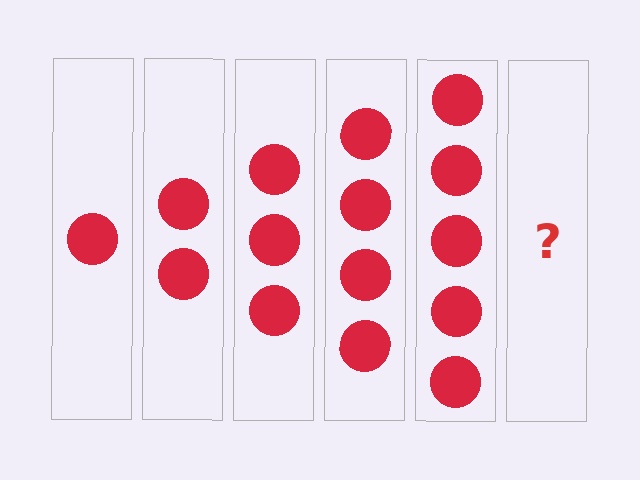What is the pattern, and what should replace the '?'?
The pattern is that each step adds one more circle. The '?' should be 6 circles.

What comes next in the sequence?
The next element should be 6 circles.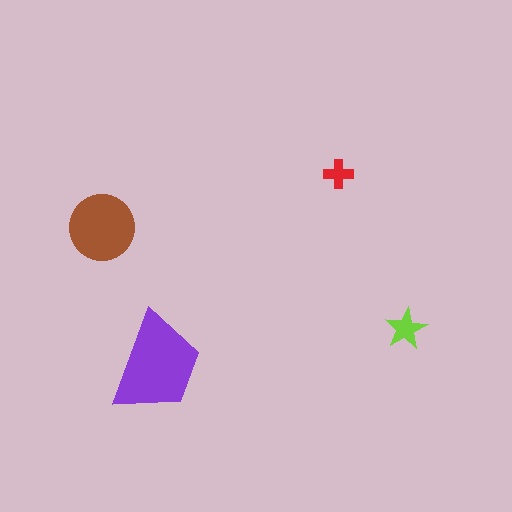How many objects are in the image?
There are 4 objects in the image.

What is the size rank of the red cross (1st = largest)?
4th.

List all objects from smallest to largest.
The red cross, the lime star, the brown circle, the purple trapezoid.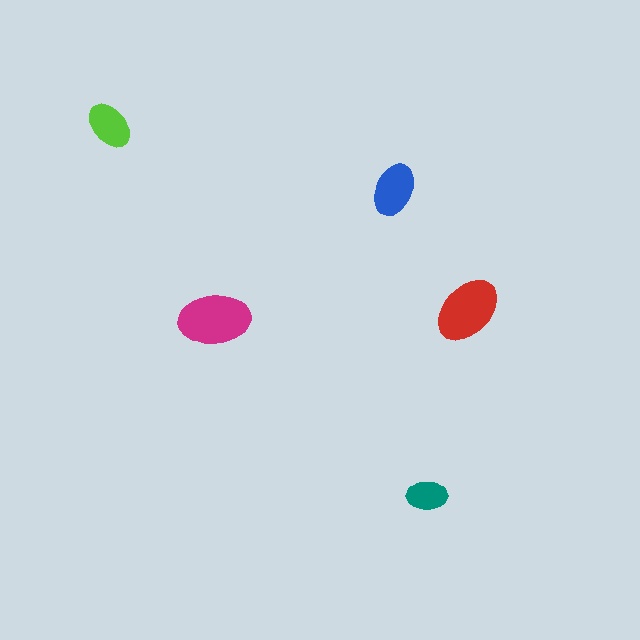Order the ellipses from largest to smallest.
the magenta one, the red one, the blue one, the lime one, the teal one.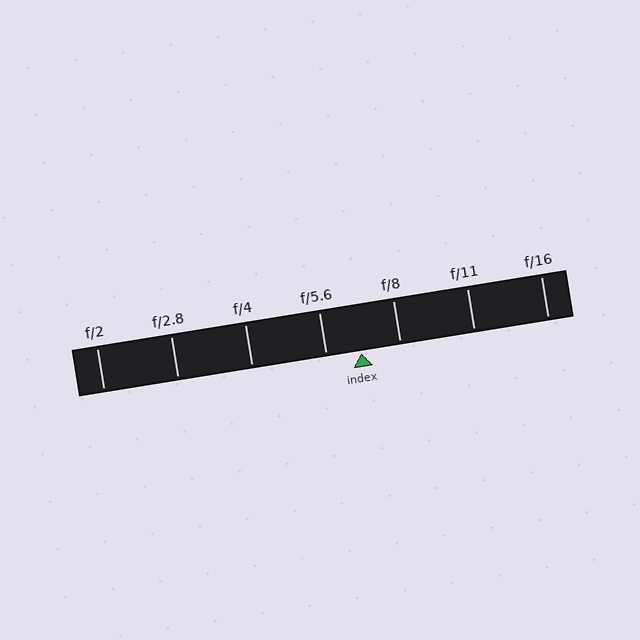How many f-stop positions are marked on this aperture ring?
There are 7 f-stop positions marked.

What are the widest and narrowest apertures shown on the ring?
The widest aperture shown is f/2 and the narrowest is f/16.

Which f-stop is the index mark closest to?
The index mark is closest to f/5.6.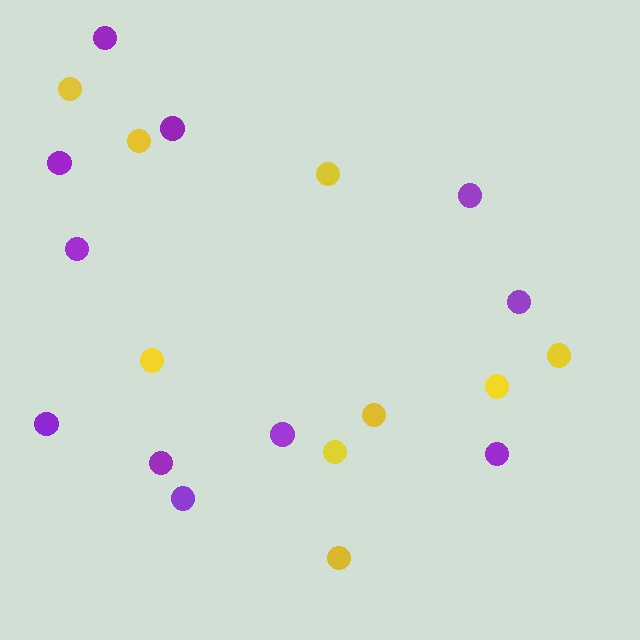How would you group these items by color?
There are 2 groups: one group of yellow circles (9) and one group of purple circles (11).